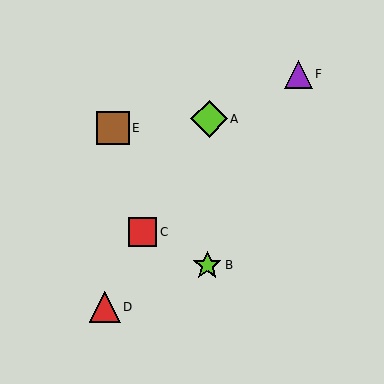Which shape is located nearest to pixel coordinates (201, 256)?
The lime star (labeled B) at (207, 265) is nearest to that location.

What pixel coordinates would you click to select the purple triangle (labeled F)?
Click at (298, 74) to select the purple triangle F.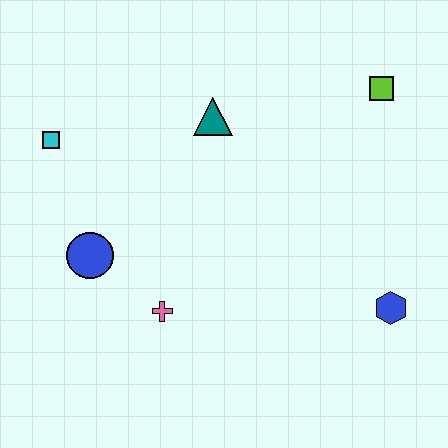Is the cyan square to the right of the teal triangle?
No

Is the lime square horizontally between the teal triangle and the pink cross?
No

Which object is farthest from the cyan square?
The blue hexagon is farthest from the cyan square.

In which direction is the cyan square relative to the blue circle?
The cyan square is above the blue circle.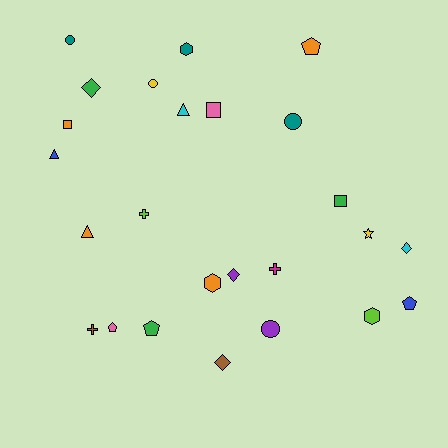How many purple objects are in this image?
There are 2 purple objects.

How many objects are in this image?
There are 25 objects.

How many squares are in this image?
There are 3 squares.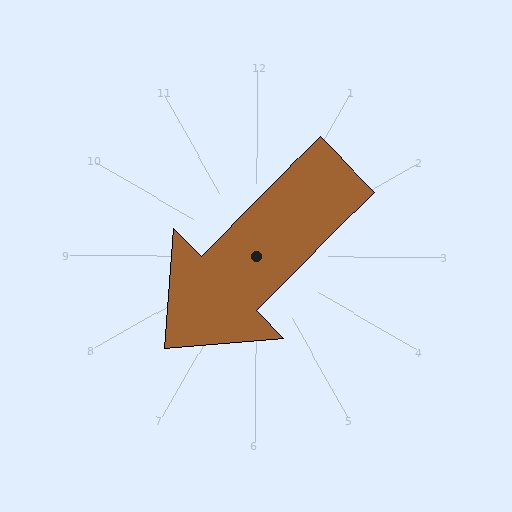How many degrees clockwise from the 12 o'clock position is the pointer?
Approximately 225 degrees.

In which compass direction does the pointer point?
Southwest.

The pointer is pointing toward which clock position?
Roughly 7 o'clock.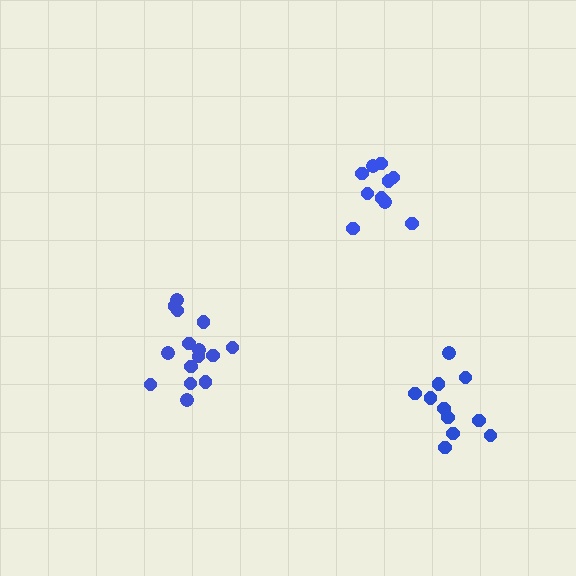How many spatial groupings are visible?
There are 3 spatial groupings.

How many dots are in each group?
Group 1: 11 dots, Group 2: 10 dots, Group 3: 16 dots (37 total).